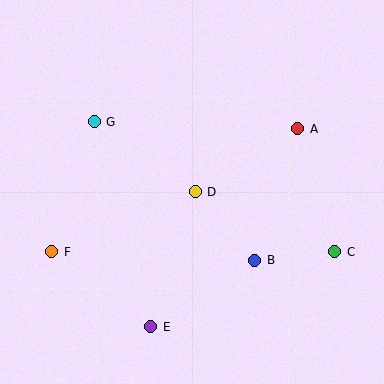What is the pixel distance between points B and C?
The distance between B and C is 81 pixels.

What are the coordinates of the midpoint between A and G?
The midpoint between A and G is at (196, 125).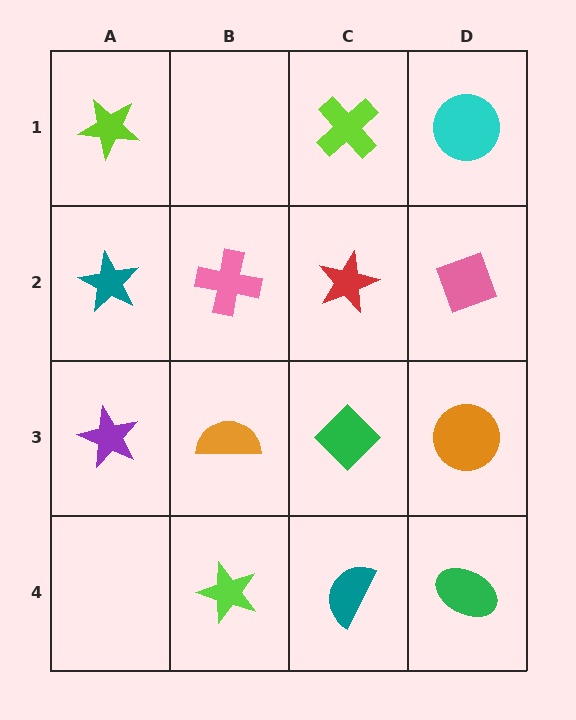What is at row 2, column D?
A pink diamond.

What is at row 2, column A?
A teal star.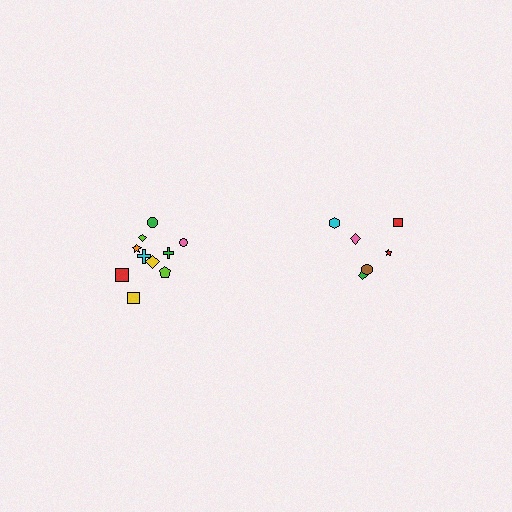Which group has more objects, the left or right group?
The left group.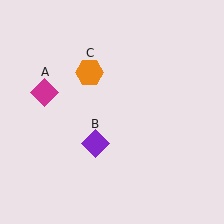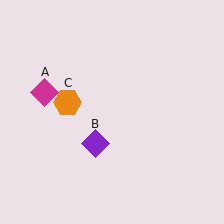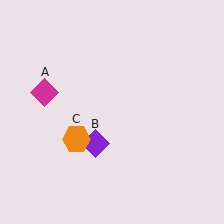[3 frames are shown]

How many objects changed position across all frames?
1 object changed position: orange hexagon (object C).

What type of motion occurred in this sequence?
The orange hexagon (object C) rotated counterclockwise around the center of the scene.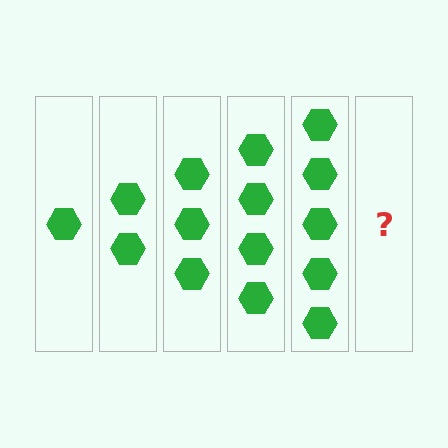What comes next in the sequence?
The next element should be 6 hexagons.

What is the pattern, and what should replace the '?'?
The pattern is that each step adds one more hexagon. The '?' should be 6 hexagons.